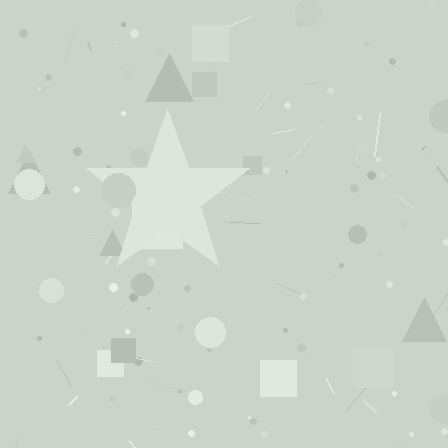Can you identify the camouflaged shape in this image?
The camouflaged shape is a star.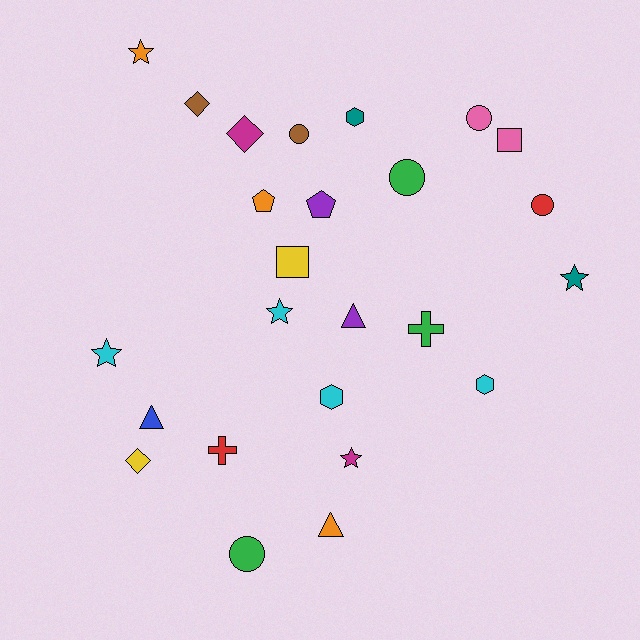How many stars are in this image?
There are 5 stars.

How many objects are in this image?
There are 25 objects.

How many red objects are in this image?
There are 2 red objects.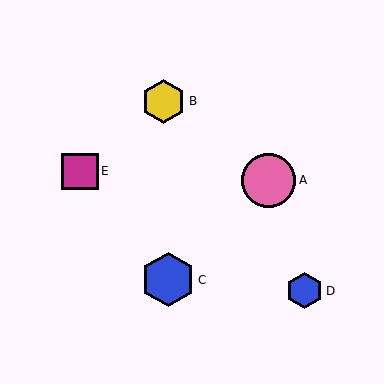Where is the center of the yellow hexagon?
The center of the yellow hexagon is at (164, 101).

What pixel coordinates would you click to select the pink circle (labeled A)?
Click at (269, 180) to select the pink circle A.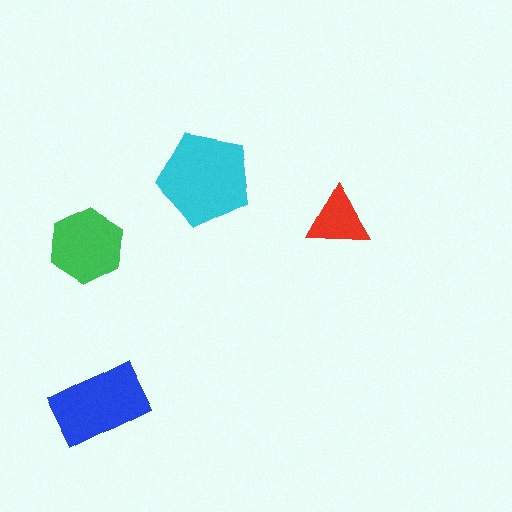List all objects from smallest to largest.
The red triangle, the green hexagon, the blue rectangle, the cyan pentagon.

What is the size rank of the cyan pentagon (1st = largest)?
1st.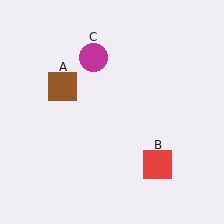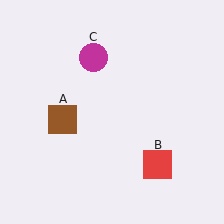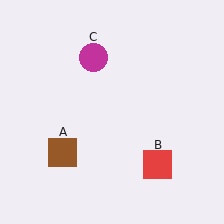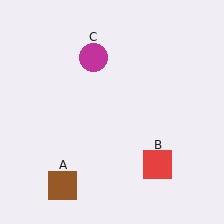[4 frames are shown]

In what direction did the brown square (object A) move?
The brown square (object A) moved down.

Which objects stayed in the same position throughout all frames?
Red square (object B) and magenta circle (object C) remained stationary.